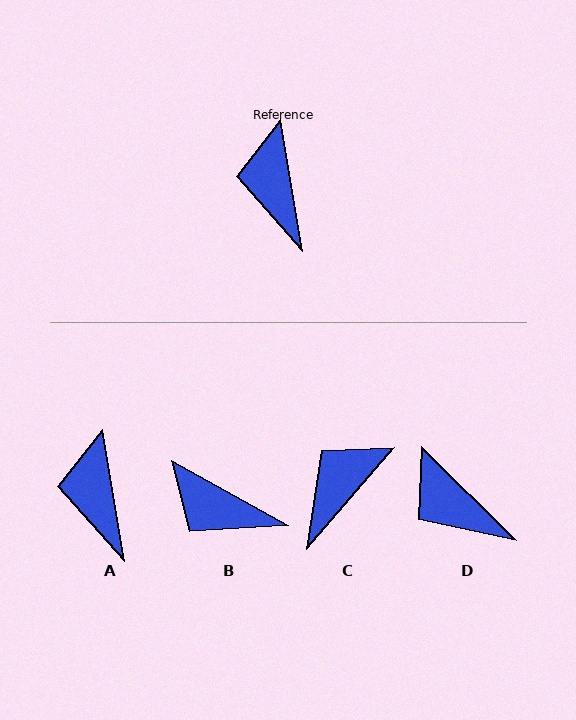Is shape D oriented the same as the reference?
No, it is off by about 36 degrees.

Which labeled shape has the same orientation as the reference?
A.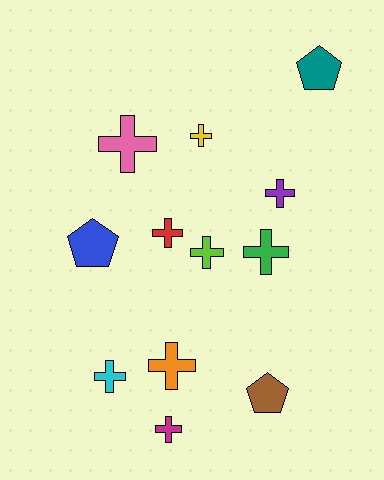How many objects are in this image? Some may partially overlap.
There are 12 objects.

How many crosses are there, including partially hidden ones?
There are 9 crosses.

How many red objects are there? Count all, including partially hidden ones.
There is 1 red object.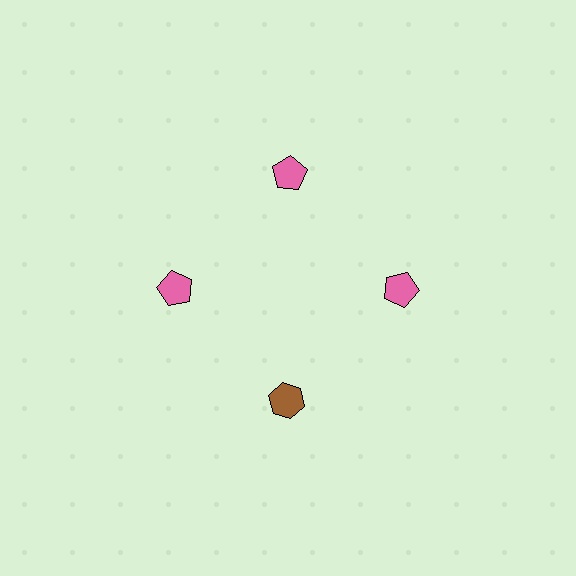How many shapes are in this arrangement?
There are 4 shapes arranged in a ring pattern.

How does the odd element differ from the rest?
It differs in both color (brown instead of pink) and shape (hexagon instead of pentagon).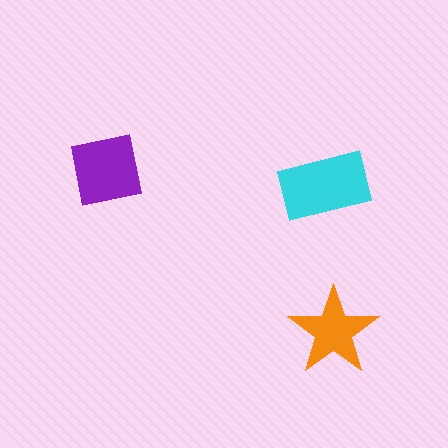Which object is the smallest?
The orange star.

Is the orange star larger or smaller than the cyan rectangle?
Smaller.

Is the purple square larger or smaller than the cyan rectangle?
Smaller.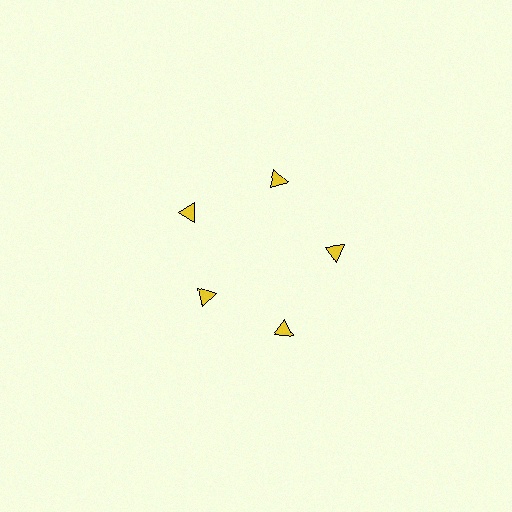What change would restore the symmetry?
The symmetry would be restored by moving it outward, back onto the ring so that all 5 triangles sit at equal angles and equal distance from the center.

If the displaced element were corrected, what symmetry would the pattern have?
It would have 5-fold rotational symmetry — the pattern would map onto itself every 72 degrees.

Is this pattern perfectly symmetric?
No. The 5 yellow triangles are arranged in a ring, but one element near the 8 o'clock position is pulled inward toward the center, breaking the 5-fold rotational symmetry.